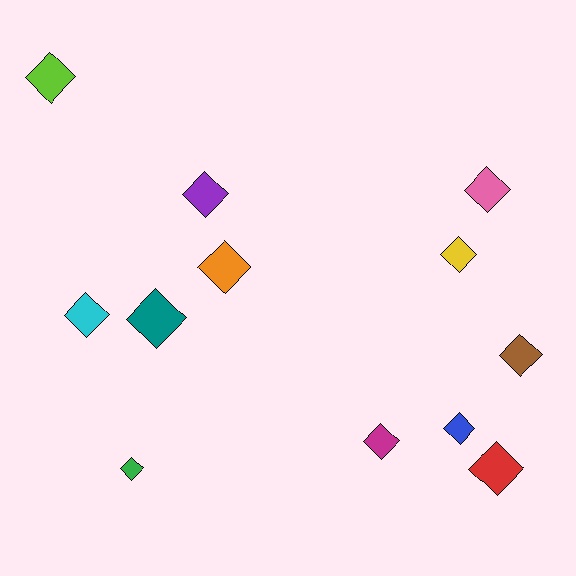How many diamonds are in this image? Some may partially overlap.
There are 12 diamonds.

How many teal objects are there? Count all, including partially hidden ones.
There is 1 teal object.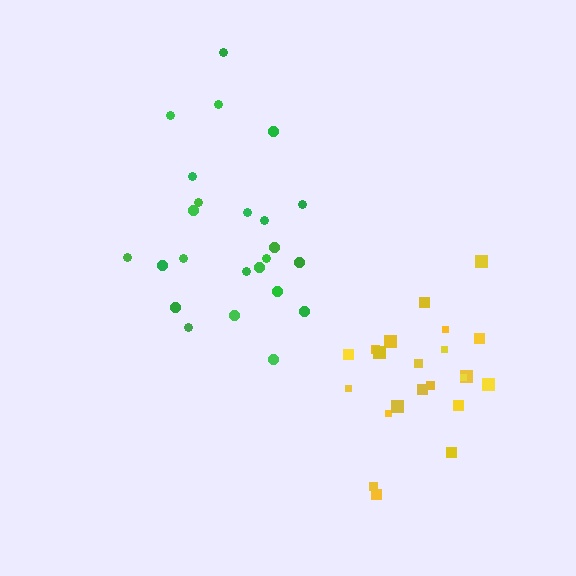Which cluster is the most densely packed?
Yellow.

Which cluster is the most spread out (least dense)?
Green.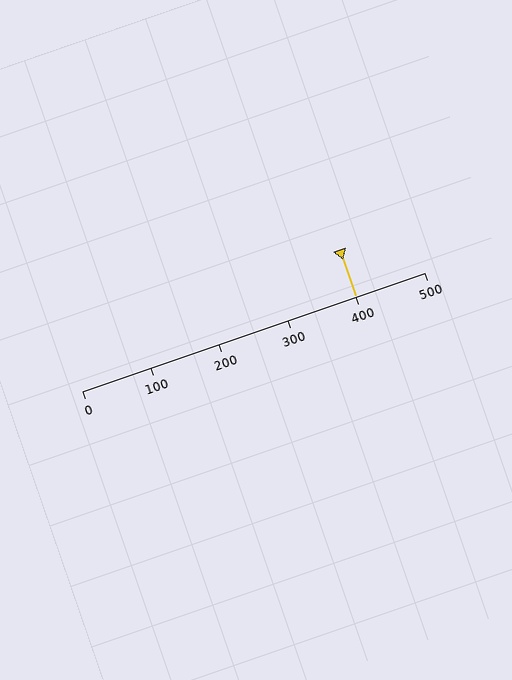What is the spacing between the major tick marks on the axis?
The major ticks are spaced 100 apart.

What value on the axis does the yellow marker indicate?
The marker indicates approximately 400.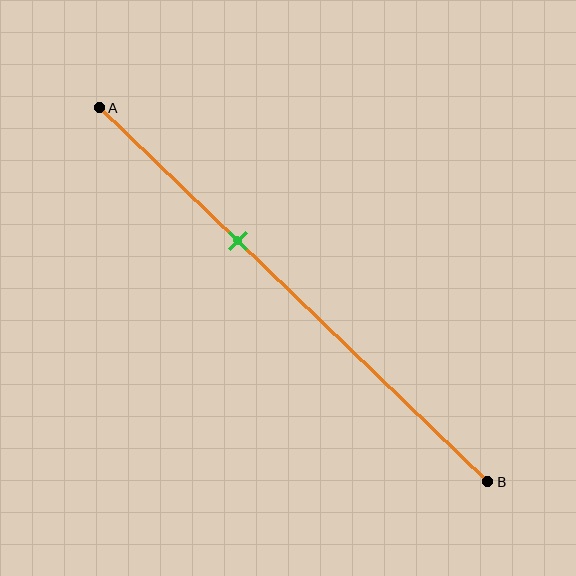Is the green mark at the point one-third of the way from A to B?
Yes, the mark is approximately at the one-third point.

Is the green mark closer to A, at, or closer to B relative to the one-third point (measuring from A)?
The green mark is approximately at the one-third point of segment AB.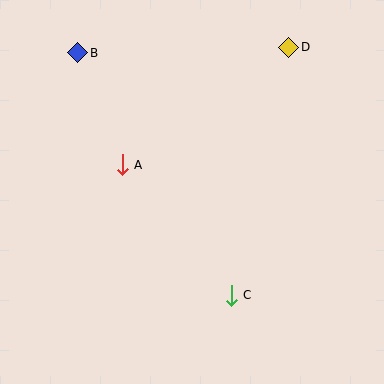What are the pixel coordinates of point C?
Point C is at (231, 295).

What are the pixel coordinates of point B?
Point B is at (78, 53).